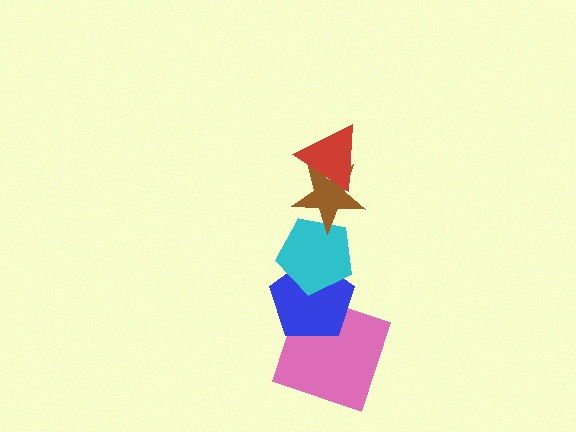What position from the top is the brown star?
The brown star is 2nd from the top.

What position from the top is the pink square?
The pink square is 5th from the top.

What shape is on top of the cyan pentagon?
The brown star is on top of the cyan pentagon.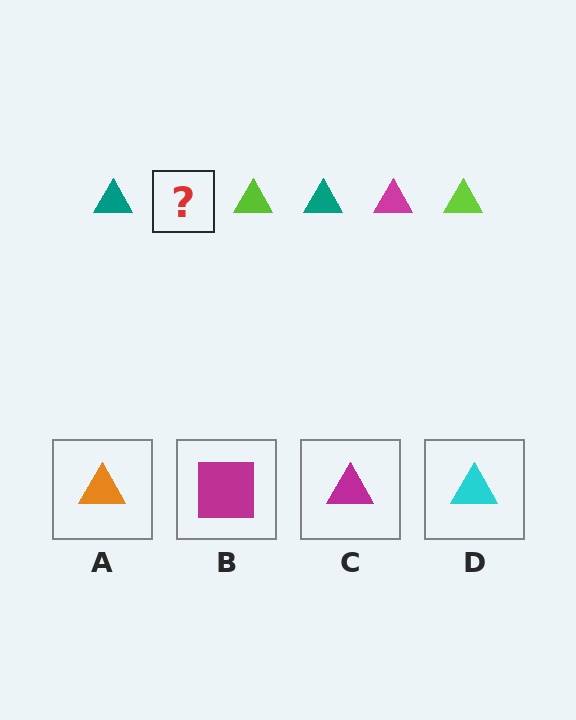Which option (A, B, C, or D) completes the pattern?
C.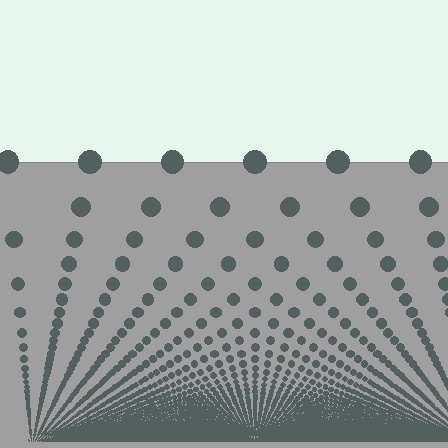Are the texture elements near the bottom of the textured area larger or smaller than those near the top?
Smaller. The gradient is inverted — elements near the bottom are smaller and denser.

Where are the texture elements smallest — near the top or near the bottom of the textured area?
Near the bottom.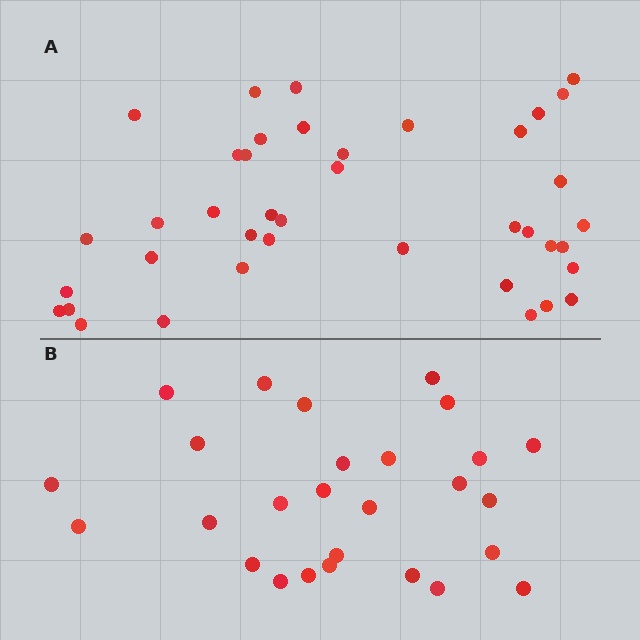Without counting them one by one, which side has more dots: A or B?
Region A (the top region) has more dots.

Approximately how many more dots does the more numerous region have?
Region A has approximately 15 more dots than region B.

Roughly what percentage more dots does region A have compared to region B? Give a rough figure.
About 50% more.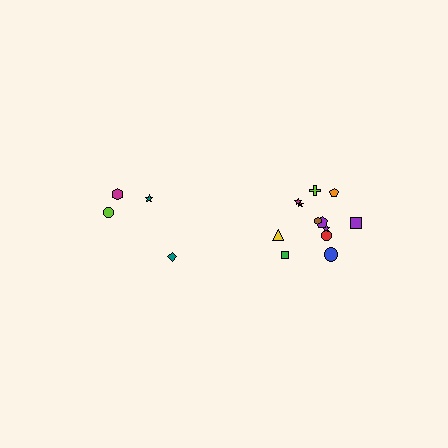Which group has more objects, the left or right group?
The right group.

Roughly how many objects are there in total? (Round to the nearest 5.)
Roughly 15 objects in total.